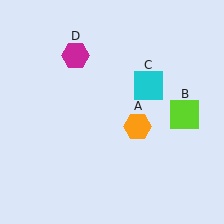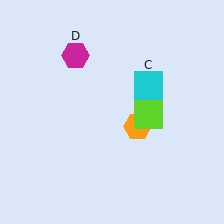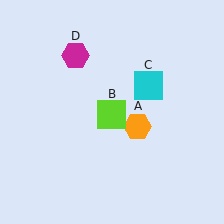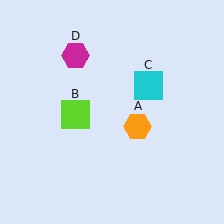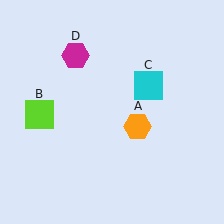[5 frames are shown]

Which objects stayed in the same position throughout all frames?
Orange hexagon (object A) and cyan square (object C) and magenta hexagon (object D) remained stationary.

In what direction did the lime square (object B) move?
The lime square (object B) moved left.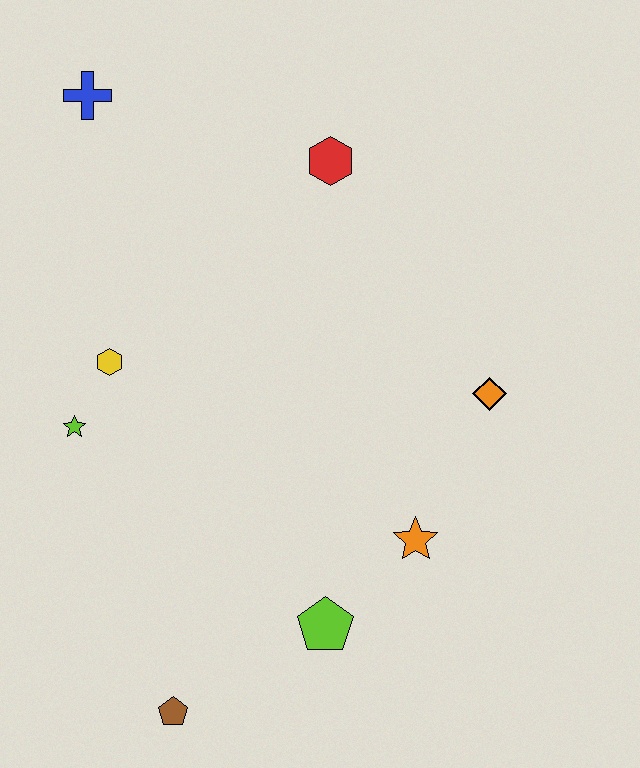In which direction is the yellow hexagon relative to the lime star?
The yellow hexagon is above the lime star.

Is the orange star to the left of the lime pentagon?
No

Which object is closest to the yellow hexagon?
The lime star is closest to the yellow hexagon.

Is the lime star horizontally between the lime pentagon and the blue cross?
No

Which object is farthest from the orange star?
The blue cross is farthest from the orange star.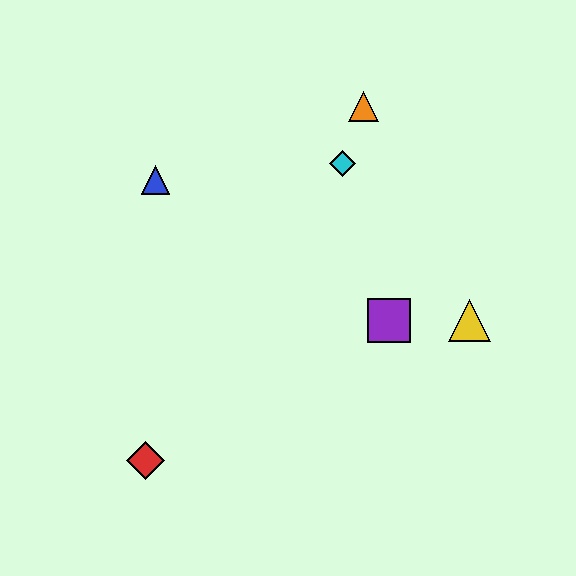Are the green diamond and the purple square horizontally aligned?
Yes, both are at y≈320.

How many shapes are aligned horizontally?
3 shapes (the green diamond, the yellow triangle, the purple square) are aligned horizontally.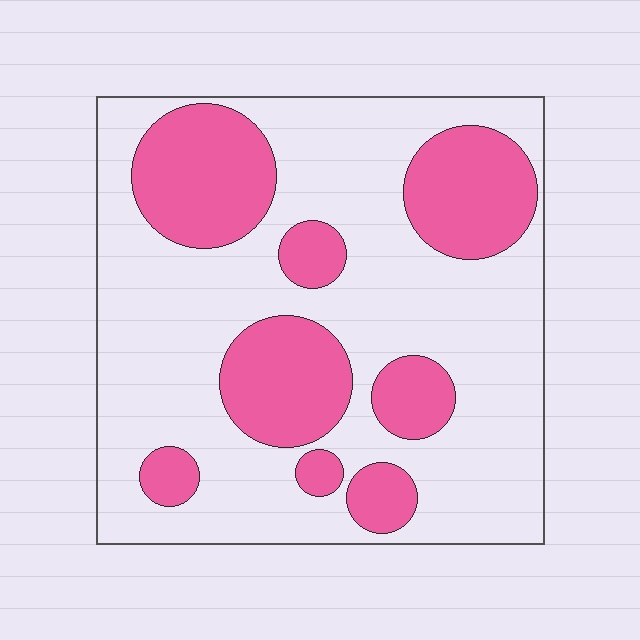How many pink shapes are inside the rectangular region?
8.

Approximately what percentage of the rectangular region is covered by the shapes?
Approximately 30%.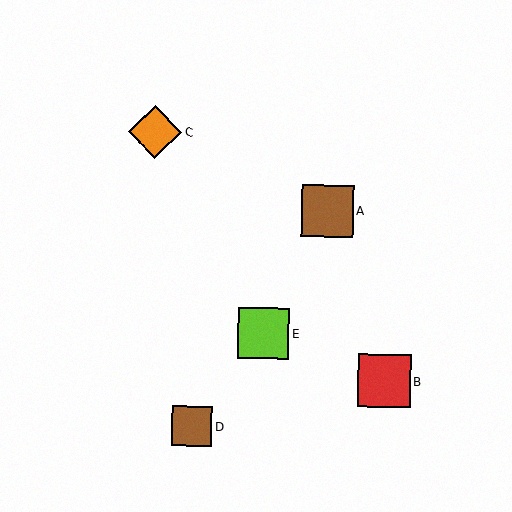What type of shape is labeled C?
Shape C is an orange diamond.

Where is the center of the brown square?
The center of the brown square is at (327, 211).